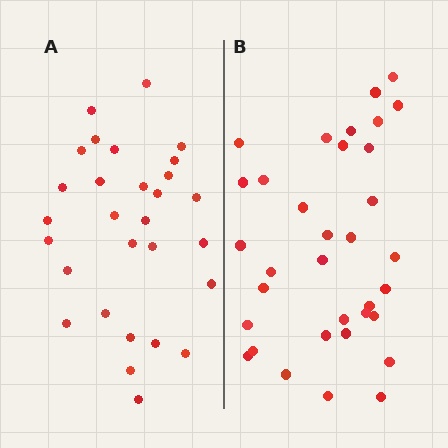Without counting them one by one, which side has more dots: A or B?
Region B (the right region) has more dots.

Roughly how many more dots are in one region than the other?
Region B has about 5 more dots than region A.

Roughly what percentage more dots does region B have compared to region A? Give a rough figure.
About 15% more.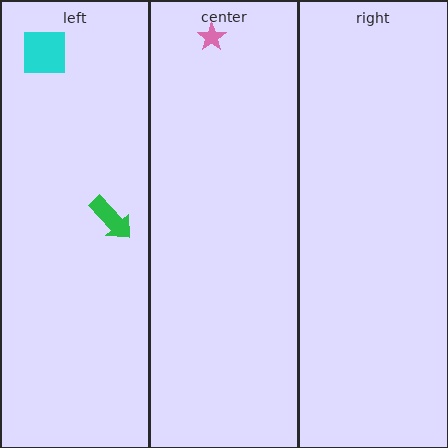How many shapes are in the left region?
2.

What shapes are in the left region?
The green arrow, the cyan square.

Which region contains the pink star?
The center region.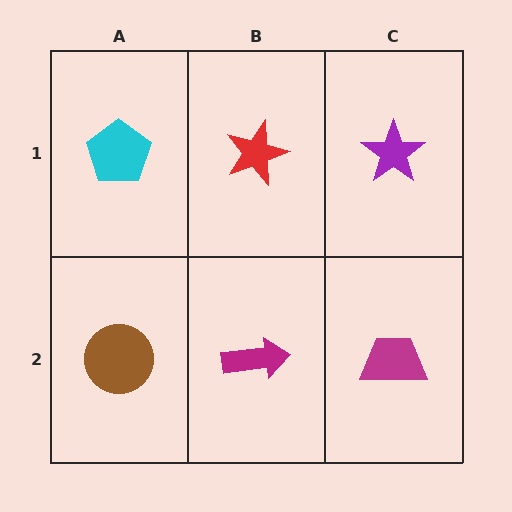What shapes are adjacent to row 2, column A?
A cyan pentagon (row 1, column A), a magenta arrow (row 2, column B).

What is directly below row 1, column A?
A brown circle.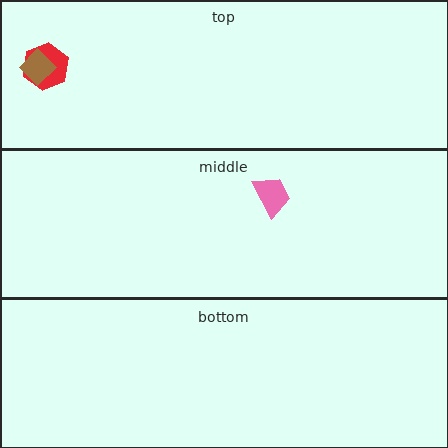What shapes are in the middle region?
The pink trapezoid.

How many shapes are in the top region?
2.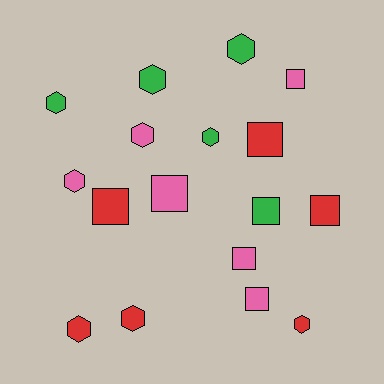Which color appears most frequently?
Red, with 6 objects.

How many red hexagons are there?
There are 3 red hexagons.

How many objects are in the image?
There are 17 objects.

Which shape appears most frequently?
Hexagon, with 9 objects.